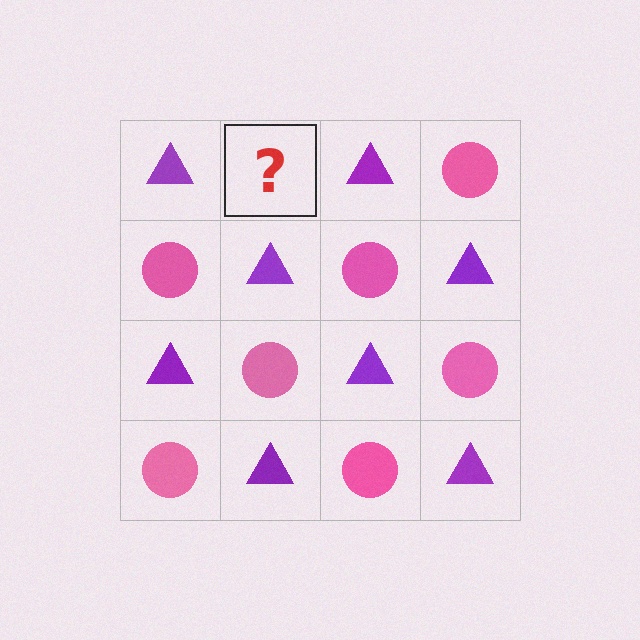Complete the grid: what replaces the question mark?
The question mark should be replaced with a pink circle.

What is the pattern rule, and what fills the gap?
The rule is that it alternates purple triangle and pink circle in a checkerboard pattern. The gap should be filled with a pink circle.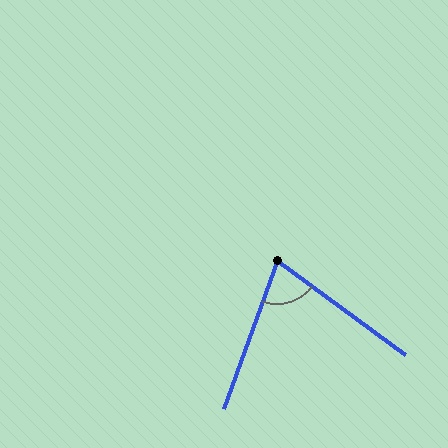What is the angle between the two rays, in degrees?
Approximately 73 degrees.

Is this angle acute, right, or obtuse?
It is acute.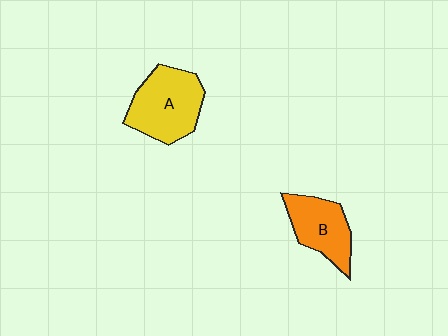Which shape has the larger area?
Shape A (yellow).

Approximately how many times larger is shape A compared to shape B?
Approximately 1.3 times.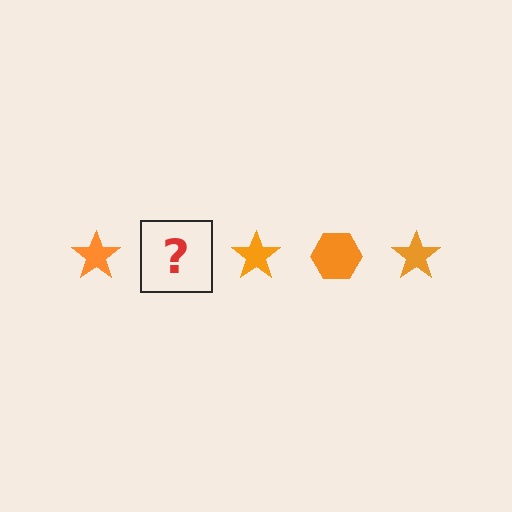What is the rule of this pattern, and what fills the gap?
The rule is that the pattern cycles through star, hexagon shapes in orange. The gap should be filled with an orange hexagon.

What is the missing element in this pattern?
The missing element is an orange hexagon.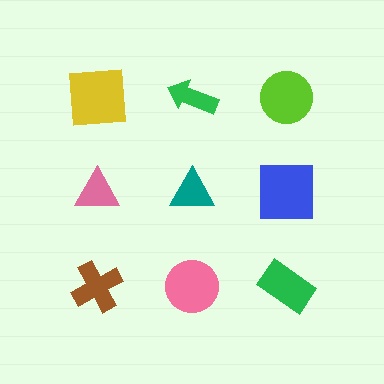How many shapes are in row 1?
3 shapes.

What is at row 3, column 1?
A brown cross.